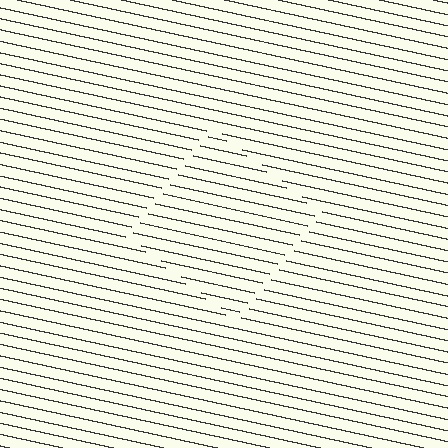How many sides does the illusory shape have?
4 sides — the line-ends trace a square.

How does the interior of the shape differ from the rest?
The interior of the shape contains the same grating, shifted by half a period — the contour is defined by the phase discontinuity where line-ends from the inner and outer gratings abut.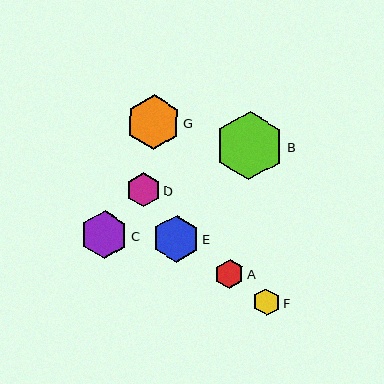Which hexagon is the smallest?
Hexagon F is the smallest with a size of approximately 27 pixels.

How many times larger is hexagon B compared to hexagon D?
Hexagon B is approximately 2.0 times the size of hexagon D.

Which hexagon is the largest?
Hexagon B is the largest with a size of approximately 69 pixels.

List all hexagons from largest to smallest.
From largest to smallest: B, G, C, E, D, A, F.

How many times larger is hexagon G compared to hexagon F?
Hexagon G is approximately 2.0 times the size of hexagon F.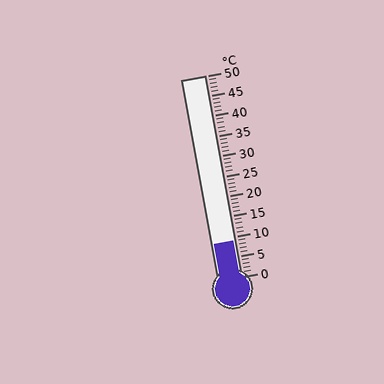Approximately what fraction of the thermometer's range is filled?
The thermometer is filled to approximately 20% of its range.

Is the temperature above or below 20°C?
The temperature is below 20°C.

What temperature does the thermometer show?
The thermometer shows approximately 9°C.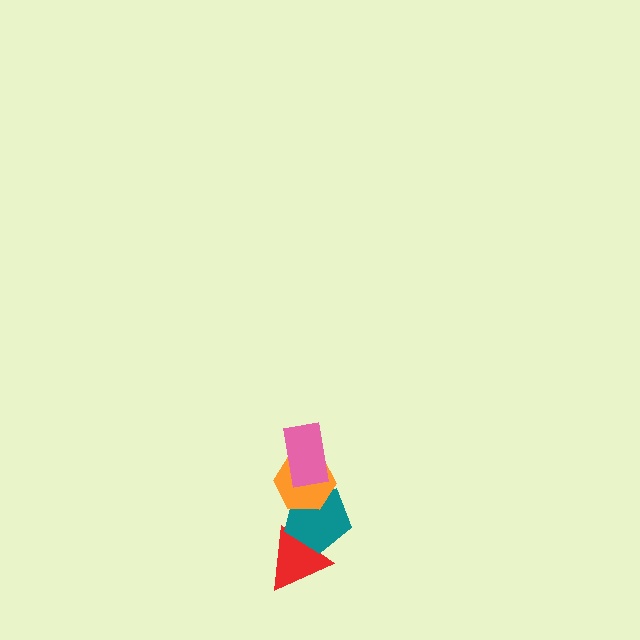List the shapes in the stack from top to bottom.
From top to bottom: the pink rectangle, the orange hexagon, the teal pentagon, the red triangle.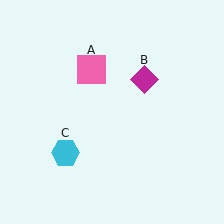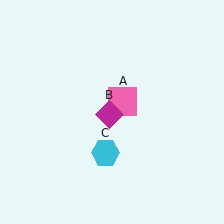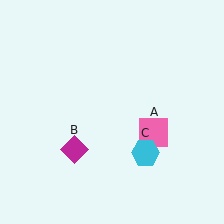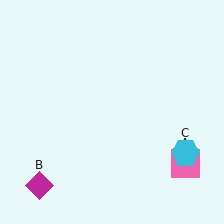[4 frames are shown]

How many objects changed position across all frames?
3 objects changed position: pink square (object A), magenta diamond (object B), cyan hexagon (object C).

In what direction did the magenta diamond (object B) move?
The magenta diamond (object B) moved down and to the left.